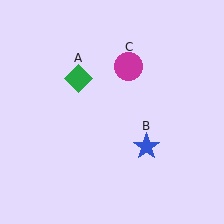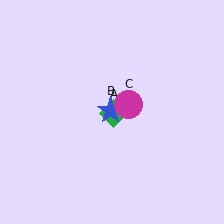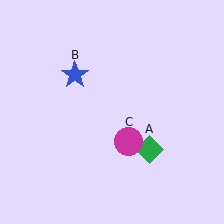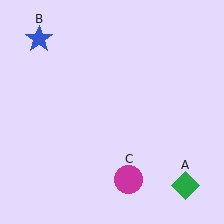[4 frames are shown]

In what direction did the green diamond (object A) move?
The green diamond (object A) moved down and to the right.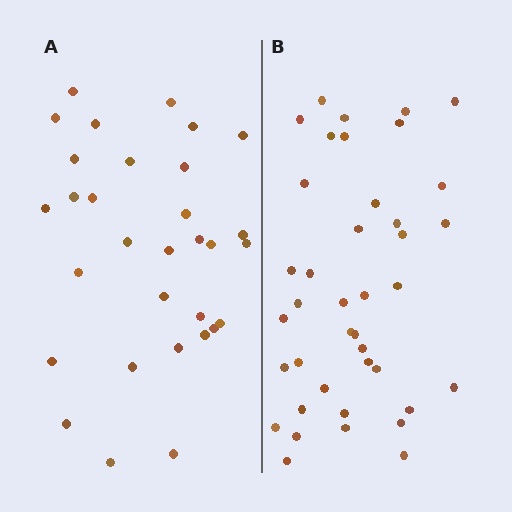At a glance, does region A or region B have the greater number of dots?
Region B (the right region) has more dots.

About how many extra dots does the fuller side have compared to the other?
Region B has roughly 8 or so more dots than region A.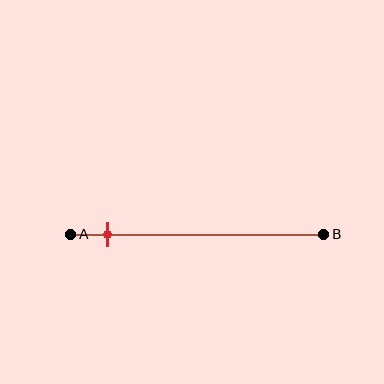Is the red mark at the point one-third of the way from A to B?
No, the mark is at about 15% from A, not at the 33% one-third point.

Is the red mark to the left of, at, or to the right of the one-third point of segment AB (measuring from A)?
The red mark is to the left of the one-third point of segment AB.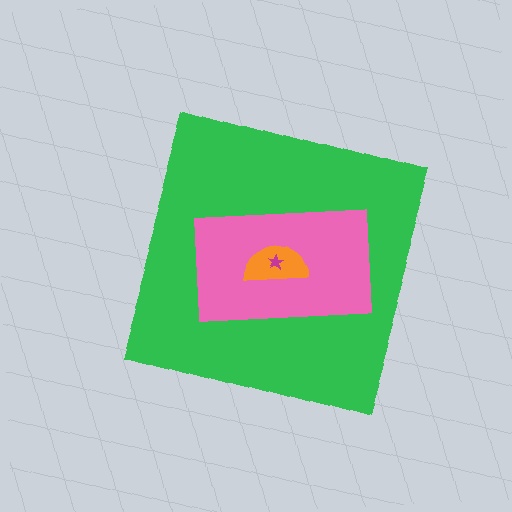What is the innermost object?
The magenta star.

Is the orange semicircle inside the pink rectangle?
Yes.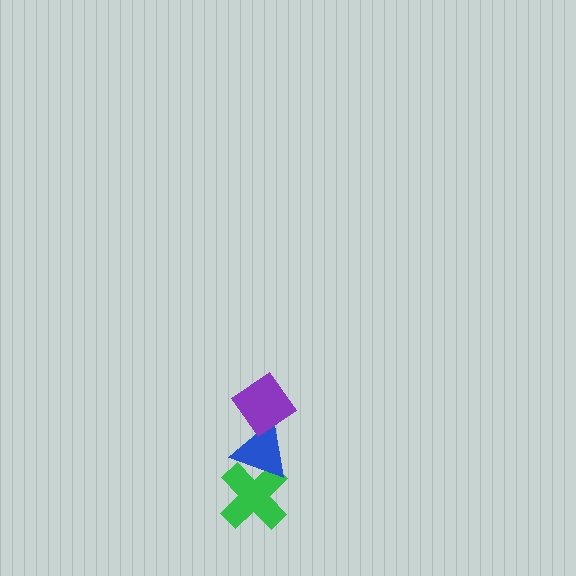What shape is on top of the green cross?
The blue triangle is on top of the green cross.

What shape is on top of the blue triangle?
The purple diamond is on top of the blue triangle.